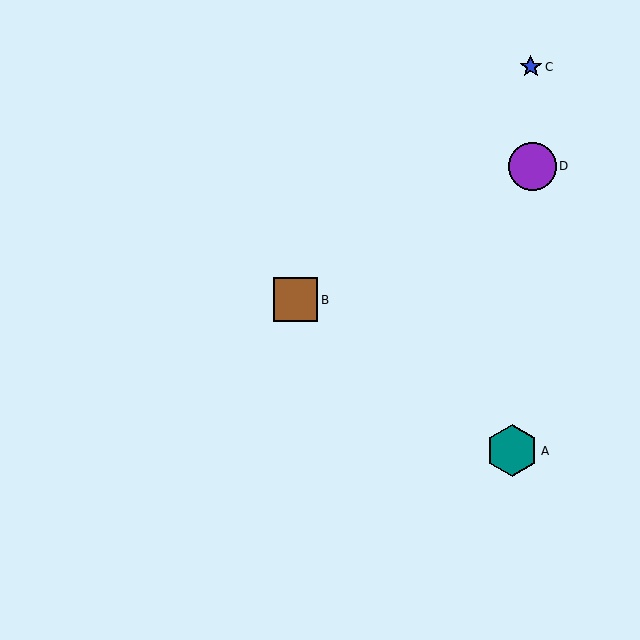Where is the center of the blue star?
The center of the blue star is at (531, 67).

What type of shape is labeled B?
Shape B is a brown square.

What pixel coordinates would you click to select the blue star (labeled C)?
Click at (531, 67) to select the blue star C.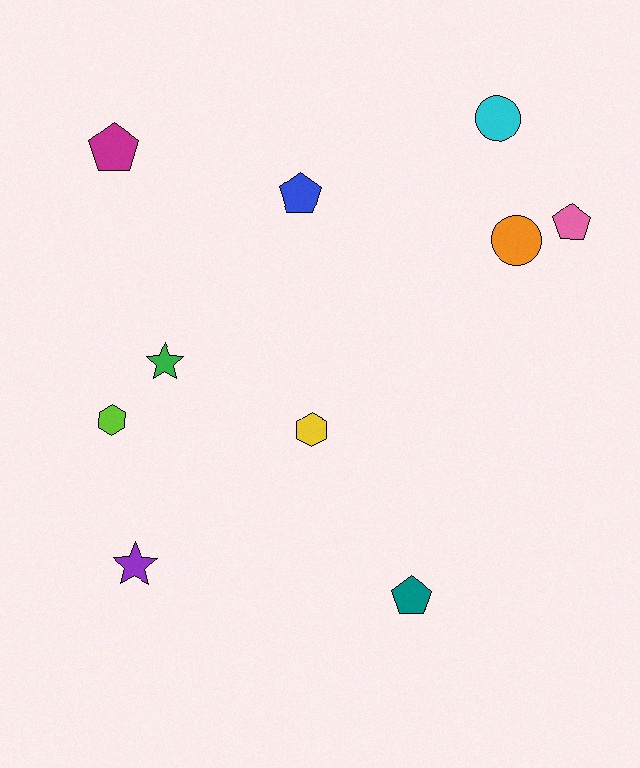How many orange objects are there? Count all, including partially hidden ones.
There is 1 orange object.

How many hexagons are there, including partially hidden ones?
There are 2 hexagons.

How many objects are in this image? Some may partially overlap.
There are 10 objects.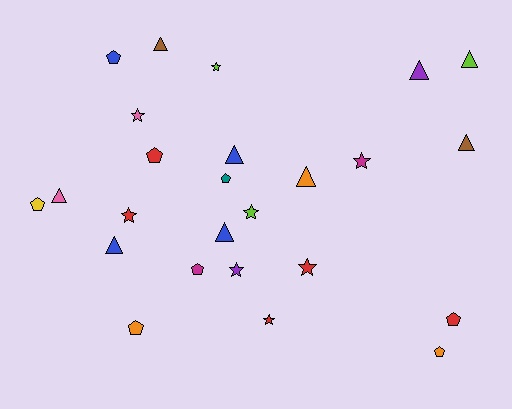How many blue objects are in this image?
There are 4 blue objects.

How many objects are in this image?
There are 25 objects.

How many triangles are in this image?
There are 9 triangles.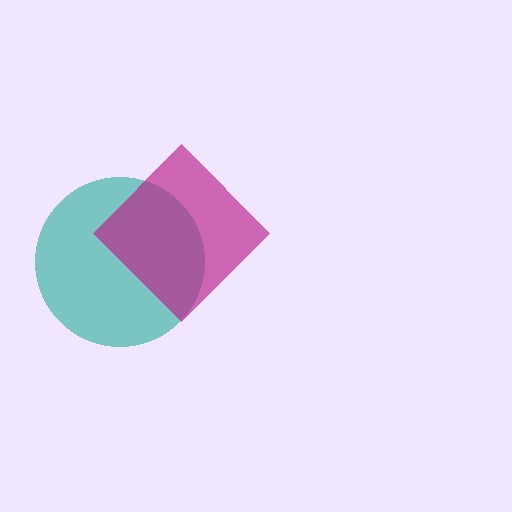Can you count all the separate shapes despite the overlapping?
Yes, there are 2 separate shapes.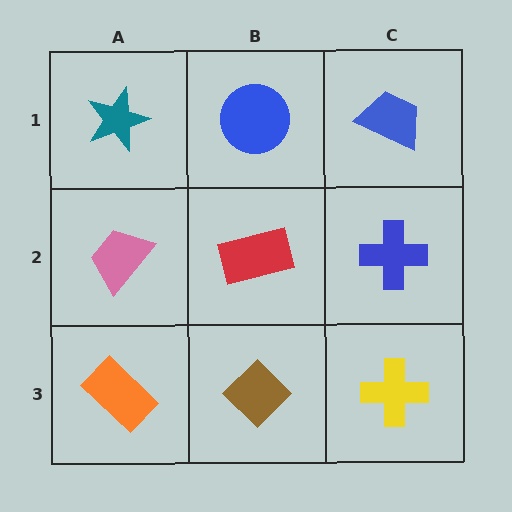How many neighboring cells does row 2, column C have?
3.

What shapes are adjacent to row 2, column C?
A blue trapezoid (row 1, column C), a yellow cross (row 3, column C), a red rectangle (row 2, column B).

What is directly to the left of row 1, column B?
A teal star.